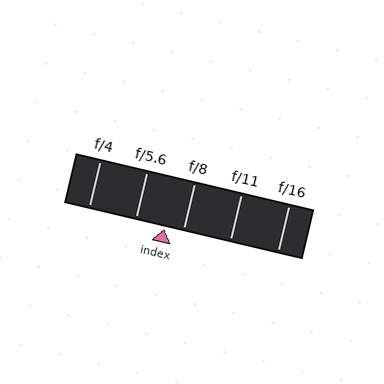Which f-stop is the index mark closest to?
The index mark is closest to f/8.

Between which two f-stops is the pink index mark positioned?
The index mark is between f/5.6 and f/8.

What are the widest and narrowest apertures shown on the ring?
The widest aperture shown is f/4 and the narrowest is f/16.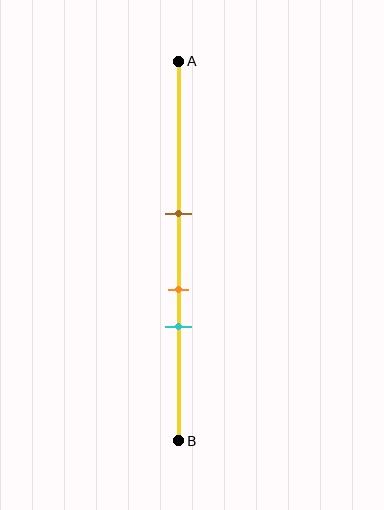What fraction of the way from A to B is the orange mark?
The orange mark is approximately 60% (0.6) of the way from A to B.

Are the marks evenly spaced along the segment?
Yes, the marks are approximately evenly spaced.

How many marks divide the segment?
There are 3 marks dividing the segment.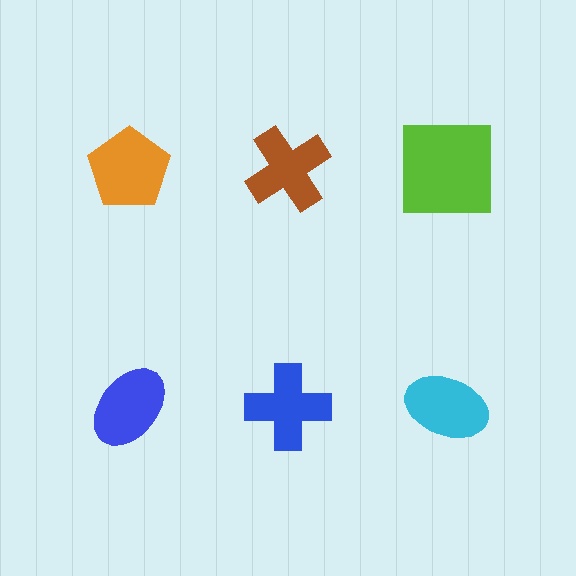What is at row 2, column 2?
A blue cross.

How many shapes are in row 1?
3 shapes.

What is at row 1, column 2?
A brown cross.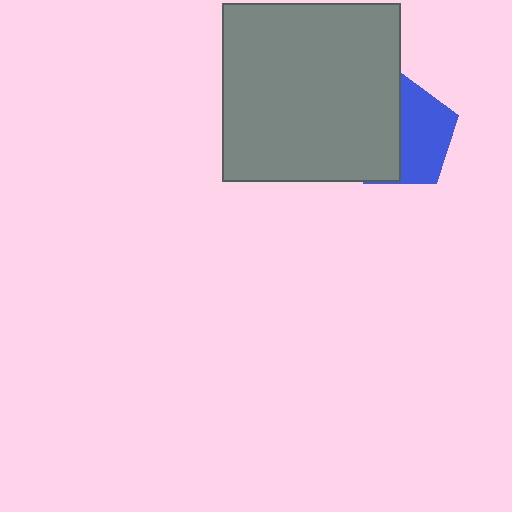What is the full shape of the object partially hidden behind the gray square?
The partially hidden object is a blue pentagon.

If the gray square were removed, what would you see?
You would see the complete blue pentagon.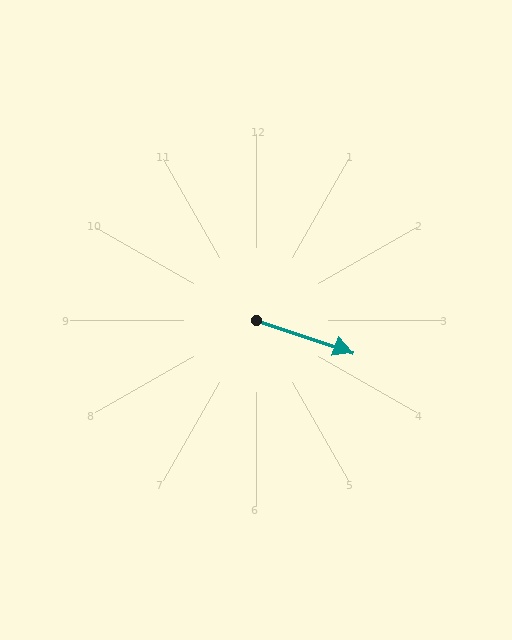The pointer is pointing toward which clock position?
Roughly 4 o'clock.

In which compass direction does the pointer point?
East.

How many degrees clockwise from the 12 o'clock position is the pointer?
Approximately 108 degrees.